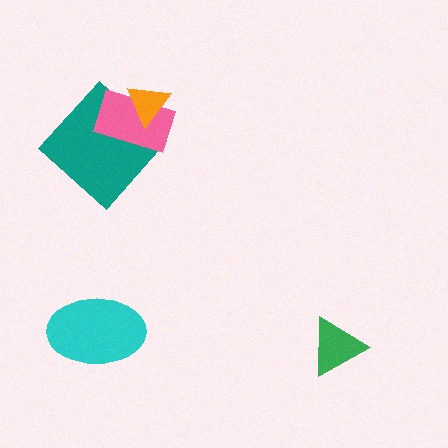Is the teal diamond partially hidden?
Yes, it is partially covered by another shape.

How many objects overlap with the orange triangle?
2 objects overlap with the orange triangle.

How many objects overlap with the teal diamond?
2 objects overlap with the teal diamond.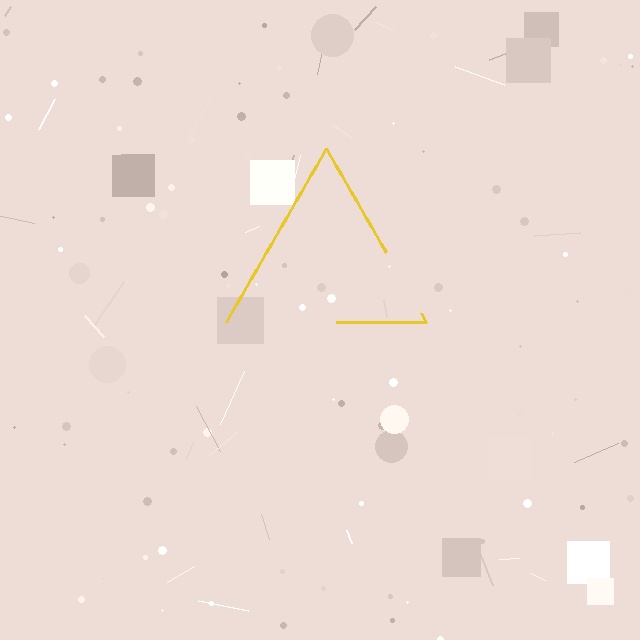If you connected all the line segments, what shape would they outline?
They would outline a triangle.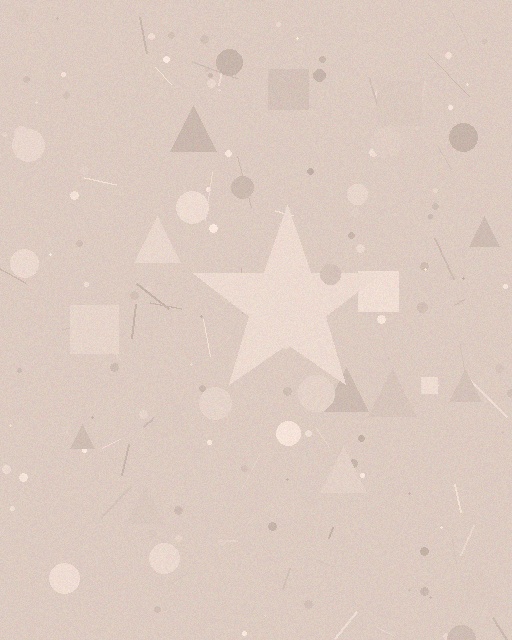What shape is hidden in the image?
A star is hidden in the image.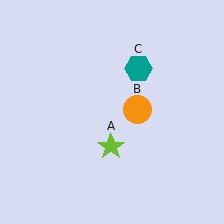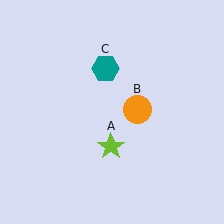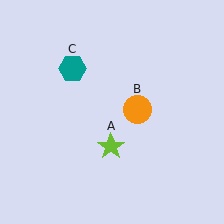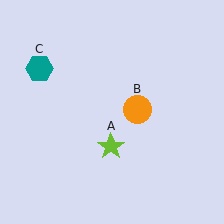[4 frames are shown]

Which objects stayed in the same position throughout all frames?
Lime star (object A) and orange circle (object B) remained stationary.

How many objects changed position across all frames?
1 object changed position: teal hexagon (object C).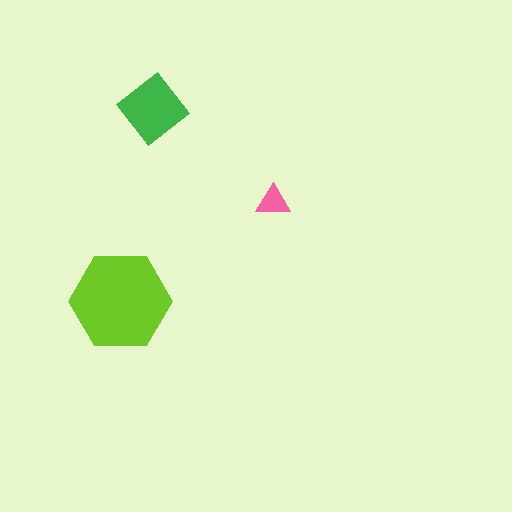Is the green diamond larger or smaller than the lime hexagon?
Smaller.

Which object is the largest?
The lime hexagon.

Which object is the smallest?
The pink triangle.